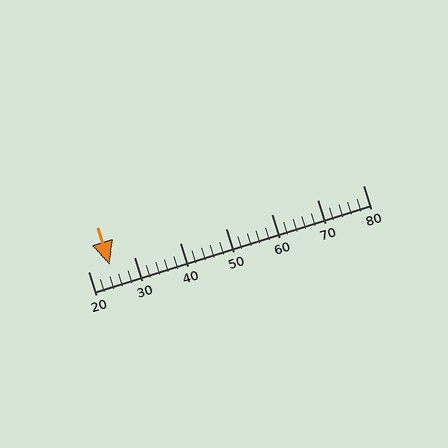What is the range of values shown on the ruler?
The ruler shows values from 20 to 80.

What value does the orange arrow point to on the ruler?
The orange arrow points to approximately 25.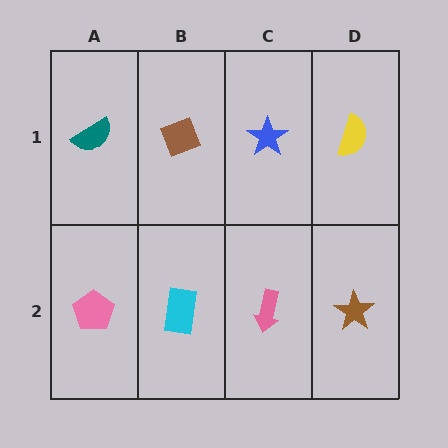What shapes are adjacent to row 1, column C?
A pink arrow (row 2, column C), a brown diamond (row 1, column B), a yellow semicircle (row 1, column D).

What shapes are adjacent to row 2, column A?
A teal semicircle (row 1, column A), a cyan rectangle (row 2, column B).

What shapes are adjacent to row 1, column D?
A brown star (row 2, column D), a blue star (row 1, column C).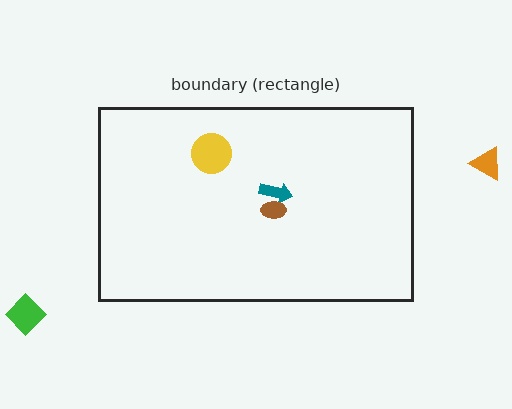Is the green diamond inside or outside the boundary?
Outside.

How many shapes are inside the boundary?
3 inside, 2 outside.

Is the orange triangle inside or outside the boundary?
Outside.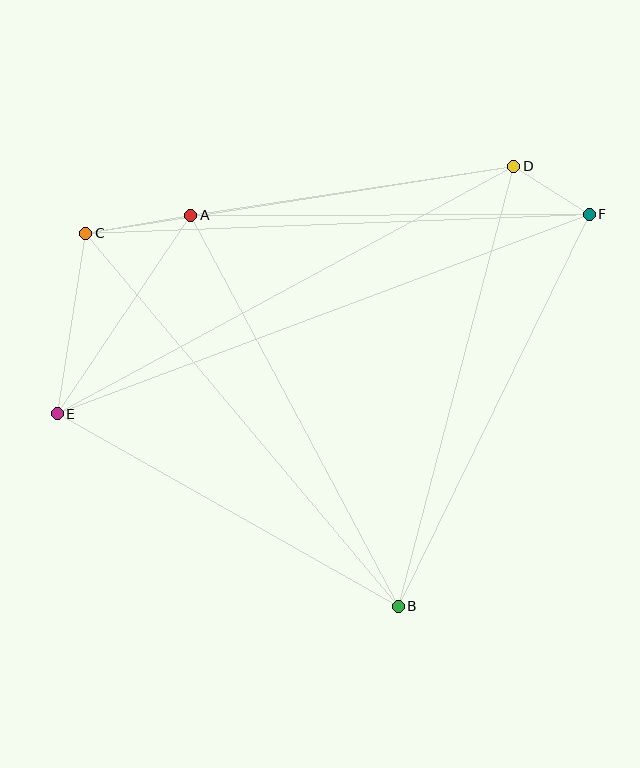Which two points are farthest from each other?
Points E and F are farthest from each other.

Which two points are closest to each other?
Points D and F are closest to each other.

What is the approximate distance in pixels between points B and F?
The distance between B and F is approximately 436 pixels.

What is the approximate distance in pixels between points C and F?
The distance between C and F is approximately 504 pixels.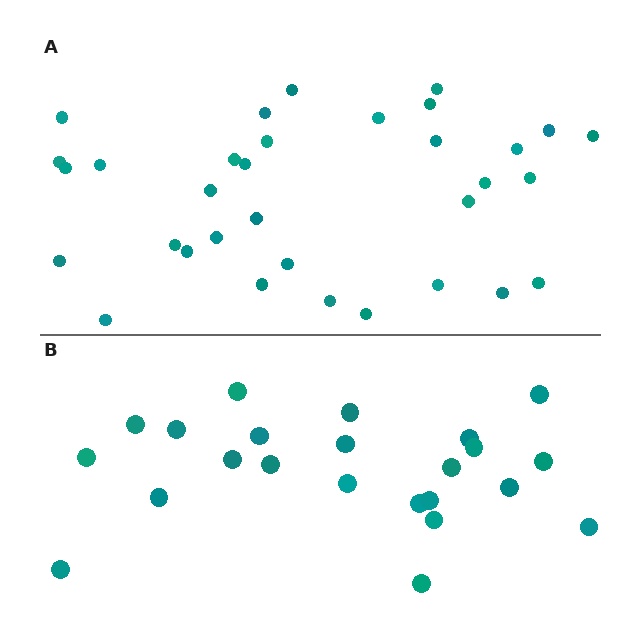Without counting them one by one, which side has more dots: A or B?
Region A (the top region) has more dots.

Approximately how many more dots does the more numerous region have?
Region A has roughly 10 or so more dots than region B.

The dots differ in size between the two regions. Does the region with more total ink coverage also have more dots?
No. Region B has more total ink coverage because its dots are larger, but region A actually contains more individual dots. Total area can be misleading — the number of items is what matters here.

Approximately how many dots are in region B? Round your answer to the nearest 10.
About 20 dots. (The exact count is 23, which rounds to 20.)